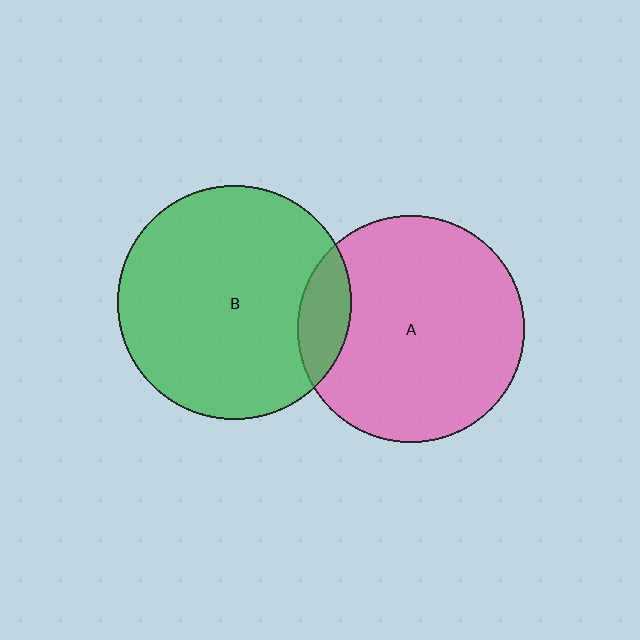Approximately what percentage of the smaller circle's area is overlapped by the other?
Approximately 15%.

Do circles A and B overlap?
Yes.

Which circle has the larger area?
Circle B (green).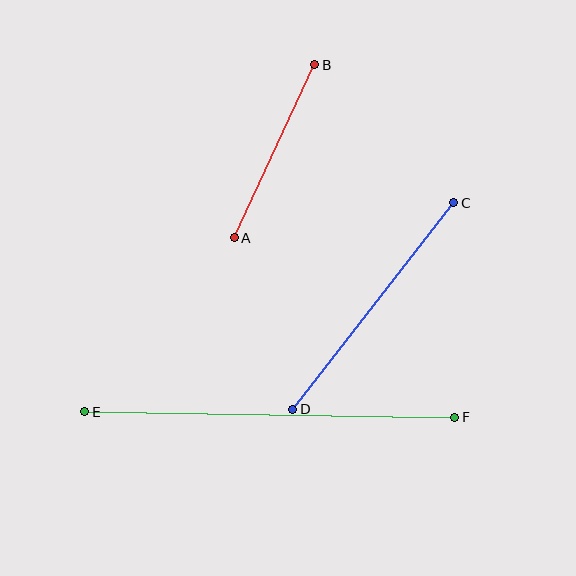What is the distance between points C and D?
The distance is approximately 262 pixels.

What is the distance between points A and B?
The distance is approximately 191 pixels.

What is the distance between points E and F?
The distance is approximately 370 pixels.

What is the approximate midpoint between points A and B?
The midpoint is at approximately (274, 151) pixels.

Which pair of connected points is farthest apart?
Points E and F are farthest apart.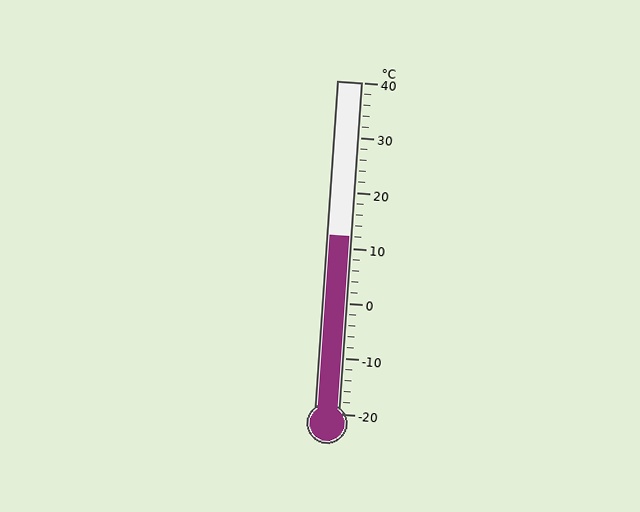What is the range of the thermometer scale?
The thermometer scale ranges from -20°C to 40°C.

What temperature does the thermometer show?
The thermometer shows approximately 12°C.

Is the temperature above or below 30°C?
The temperature is below 30°C.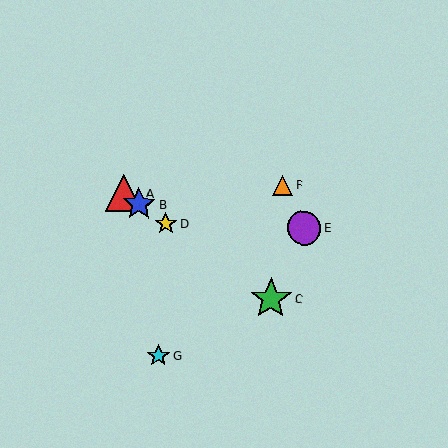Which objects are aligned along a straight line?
Objects A, B, C, D are aligned along a straight line.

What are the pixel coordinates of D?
Object D is at (166, 223).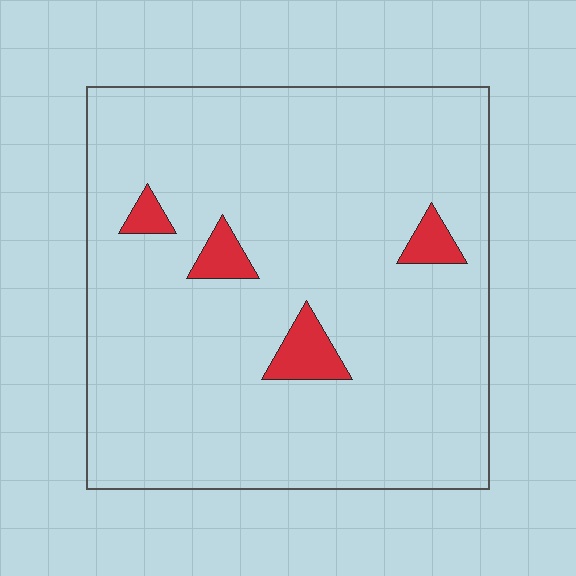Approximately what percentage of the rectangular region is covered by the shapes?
Approximately 5%.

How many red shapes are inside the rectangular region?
4.